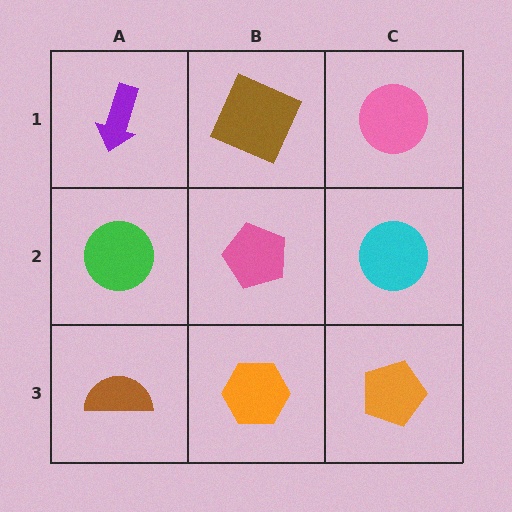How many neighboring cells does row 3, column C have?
2.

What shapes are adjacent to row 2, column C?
A pink circle (row 1, column C), an orange pentagon (row 3, column C), a pink pentagon (row 2, column B).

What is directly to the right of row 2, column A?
A pink pentagon.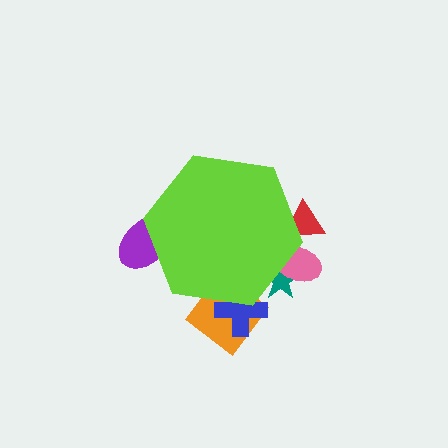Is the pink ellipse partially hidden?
Yes, the pink ellipse is partially hidden behind the lime hexagon.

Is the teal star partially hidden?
Yes, the teal star is partially hidden behind the lime hexagon.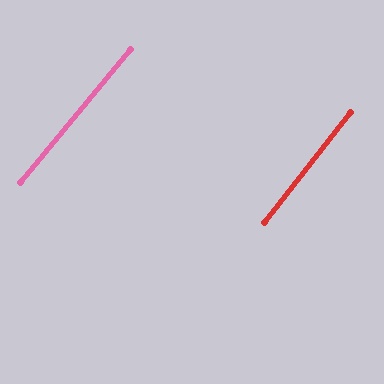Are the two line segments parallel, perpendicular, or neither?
Parallel — their directions differ by only 1.8°.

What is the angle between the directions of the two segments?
Approximately 2 degrees.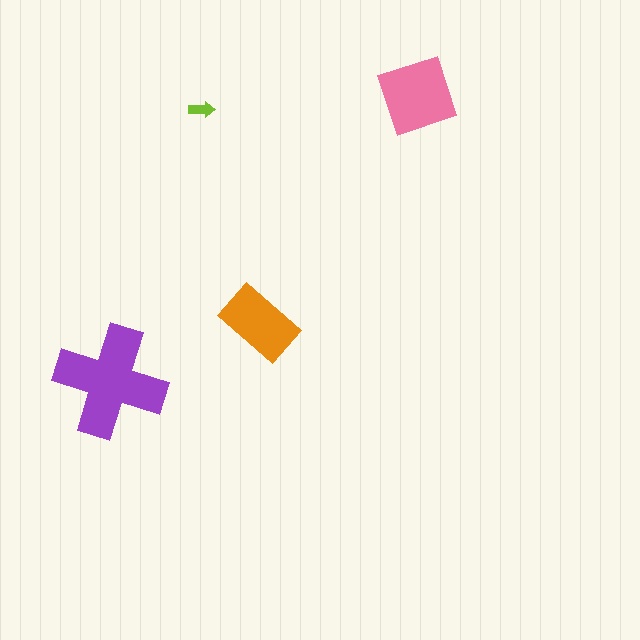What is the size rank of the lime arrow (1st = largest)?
4th.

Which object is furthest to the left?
The purple cross is leftmost.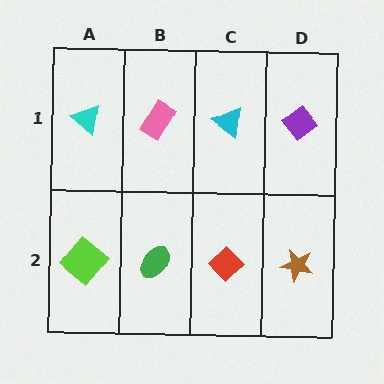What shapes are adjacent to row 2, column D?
A purple diamond (row 1, column D), a red diamond (row 2, column C).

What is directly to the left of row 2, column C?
A green ellipse.